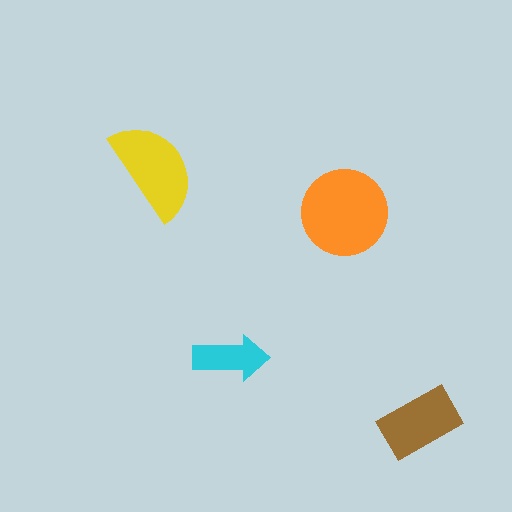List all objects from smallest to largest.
The cyan arrow, the brown rectangle, the yellow semicircle, the orange circle.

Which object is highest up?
The yellow semicircle is topmost.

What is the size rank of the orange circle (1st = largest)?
1st.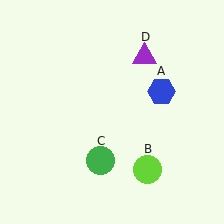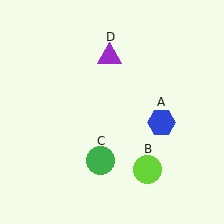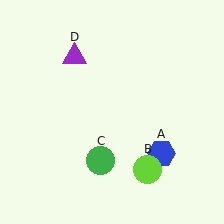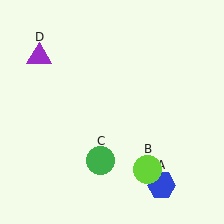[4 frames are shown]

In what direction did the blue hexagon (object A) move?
The blue hexagon (object A) moved down.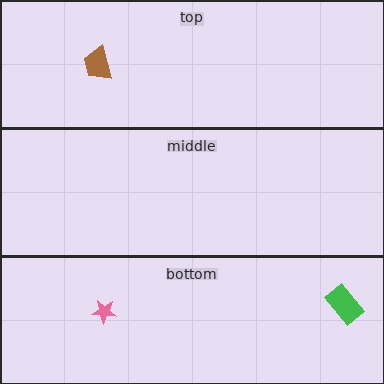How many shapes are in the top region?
1.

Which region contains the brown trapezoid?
The top region.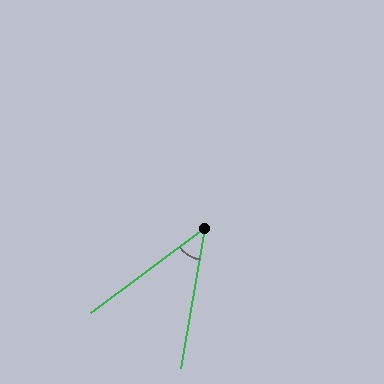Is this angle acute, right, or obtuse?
It is acute.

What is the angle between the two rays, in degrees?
Approximately 44 degrees.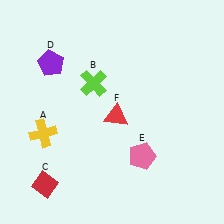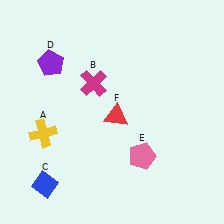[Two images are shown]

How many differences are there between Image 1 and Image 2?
There are 2 differences between the two images.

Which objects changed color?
B changed from lime to magenta. C changed from red to blue.